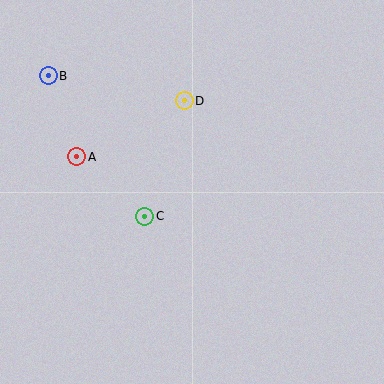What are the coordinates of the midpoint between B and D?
The midpoint between B and D is at (116, 88).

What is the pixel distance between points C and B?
The distance between C and B is 170 pixels.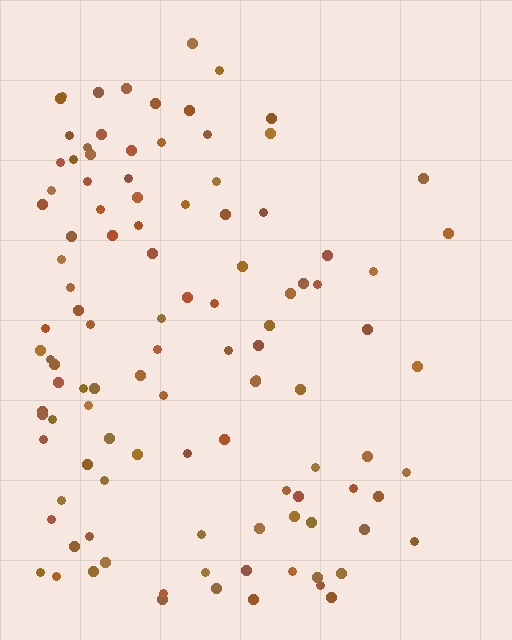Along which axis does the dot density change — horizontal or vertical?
Horizontal.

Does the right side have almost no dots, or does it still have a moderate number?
Still a moderate number, just noticeably fewer than the left.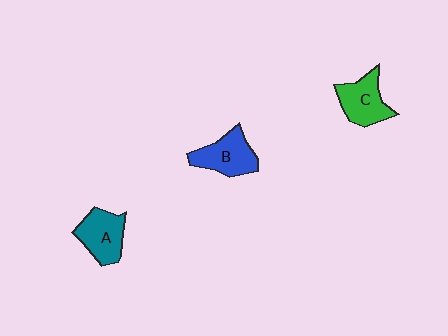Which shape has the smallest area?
Shape C (green).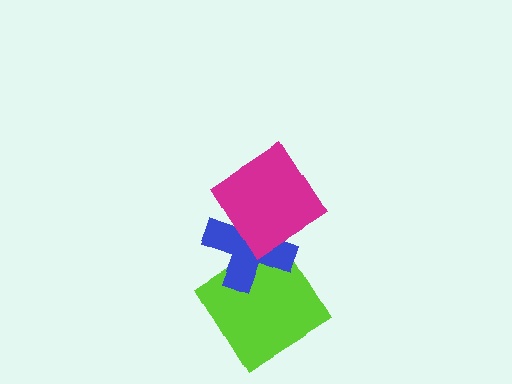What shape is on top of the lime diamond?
The blue cross is on top of the lime diamond.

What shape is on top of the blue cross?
The magenta diamond is on top of the blue cross.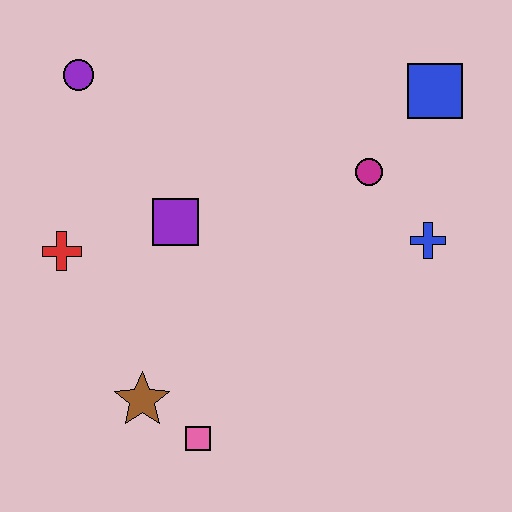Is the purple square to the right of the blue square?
No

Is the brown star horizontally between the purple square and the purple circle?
Yes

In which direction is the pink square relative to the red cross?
The pink square is below the red cross.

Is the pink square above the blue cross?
No